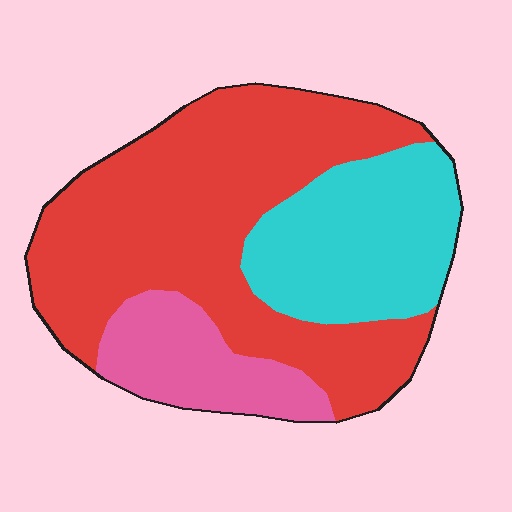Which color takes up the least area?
Pink, at roughly 15%.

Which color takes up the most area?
Red, at roughly 60%.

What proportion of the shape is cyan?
Cyan takes up about one quarter (1/4) of the shape.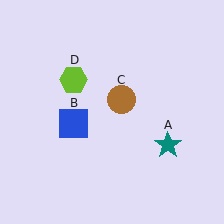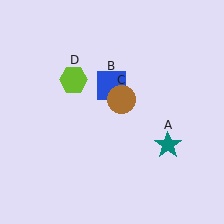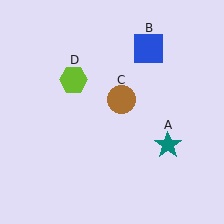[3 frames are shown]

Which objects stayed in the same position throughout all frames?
Teal star (object A) and brown circle (object C) and lime hexagon (object D) remained stationary.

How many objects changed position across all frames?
1 object changed position: blue square (object B).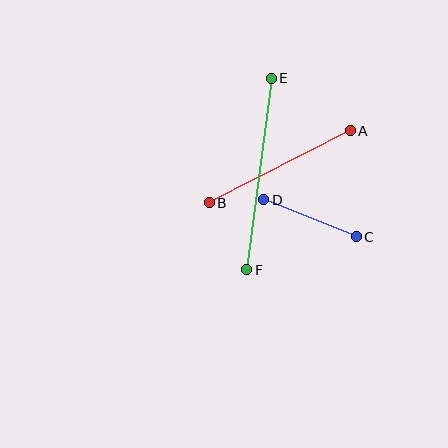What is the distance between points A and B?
The distance is approximately 158 pixels.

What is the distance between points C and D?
The distance is approximately 100 pixels.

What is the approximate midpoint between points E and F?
The midpoint is at approximately (259, 174) pixels.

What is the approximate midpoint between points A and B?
The midpoint is at approximately (280, 167) pixels.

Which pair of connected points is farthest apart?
Points E and F are farthest apart.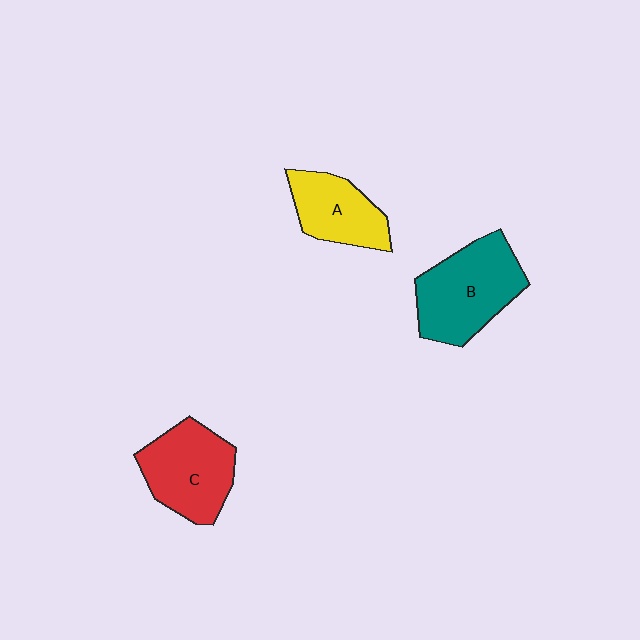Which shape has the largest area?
Shape B (teal).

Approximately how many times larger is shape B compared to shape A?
Approximately 1.5 times.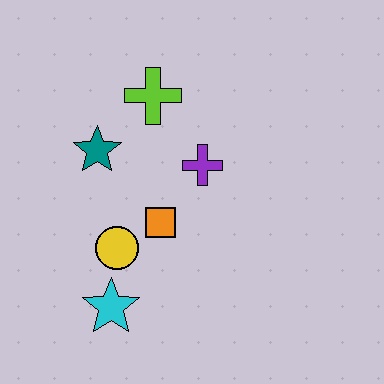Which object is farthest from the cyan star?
The lime cross is farthest from the cyan star.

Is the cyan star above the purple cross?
No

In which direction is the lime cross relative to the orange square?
The lime cross is above the orange square.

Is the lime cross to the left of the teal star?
No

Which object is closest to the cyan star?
The yellow circle is closest to the cyan star.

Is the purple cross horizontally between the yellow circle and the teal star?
No